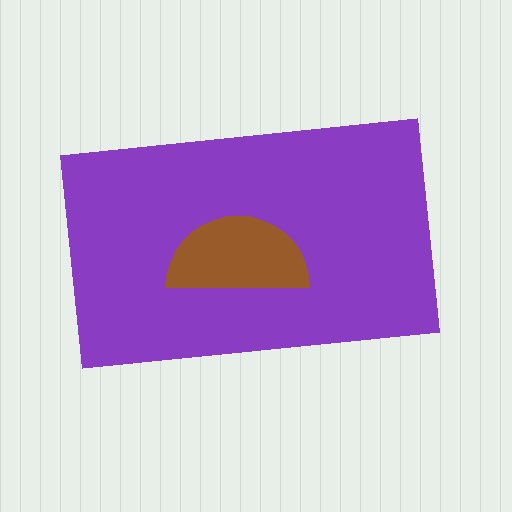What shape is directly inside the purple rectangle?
The brown semicircle.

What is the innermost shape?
The brown semicircle.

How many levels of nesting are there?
2.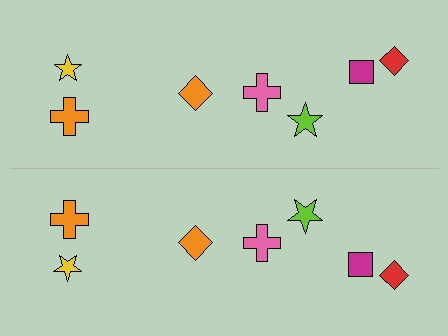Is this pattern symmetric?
Yes, this pattern has bilateral (reflection) symmetry.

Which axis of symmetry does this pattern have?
The pattern has a horizontal axis of symmetry running through the center of the image.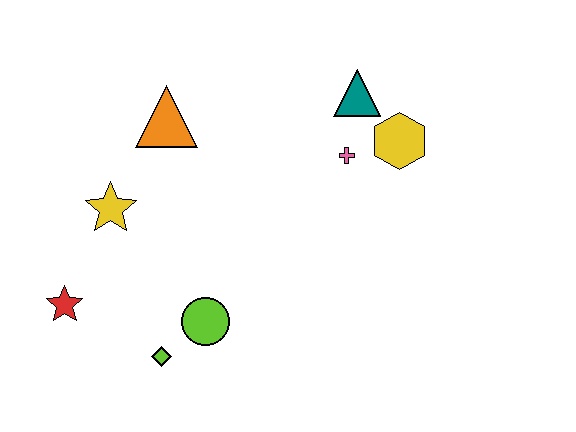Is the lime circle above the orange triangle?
No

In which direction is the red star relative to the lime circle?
The red star is to the left of the lime circle.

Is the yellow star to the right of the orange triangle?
No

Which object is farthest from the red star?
The yellow hexagon is farthest from the red star.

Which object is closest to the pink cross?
The yellow hexagon is closest to the pink cross.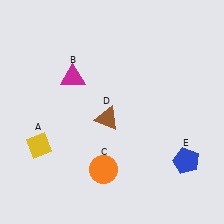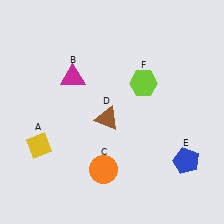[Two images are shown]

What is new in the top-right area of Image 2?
A lime hexagon (F) was added in the top-right area of Image 2.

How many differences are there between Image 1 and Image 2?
There is 1 difference between the two images.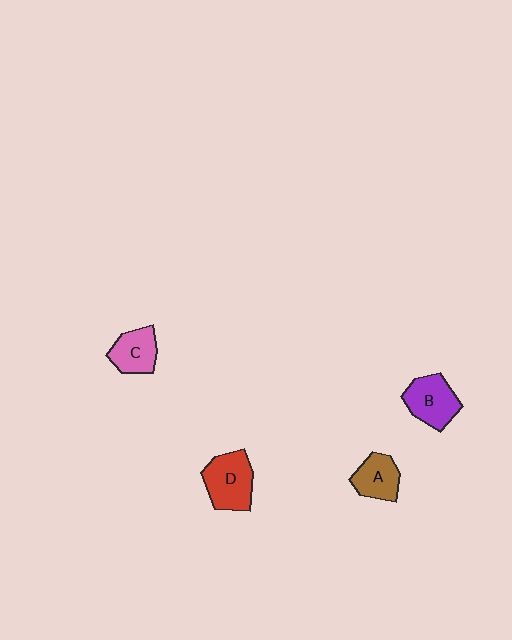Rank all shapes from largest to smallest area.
From largest to smallest: D (red), B (purple), C (pink), A (brown).